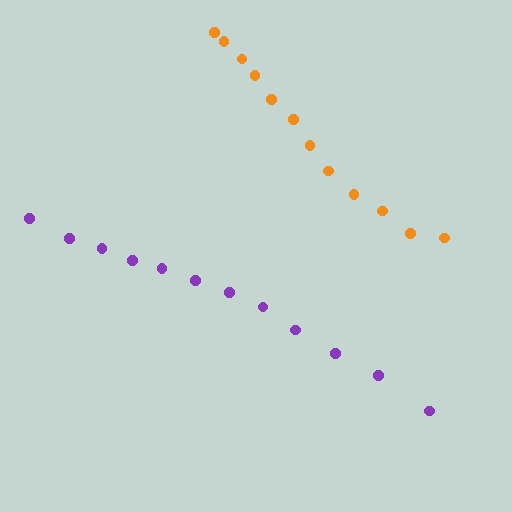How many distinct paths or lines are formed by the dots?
There are 2 distinct paths.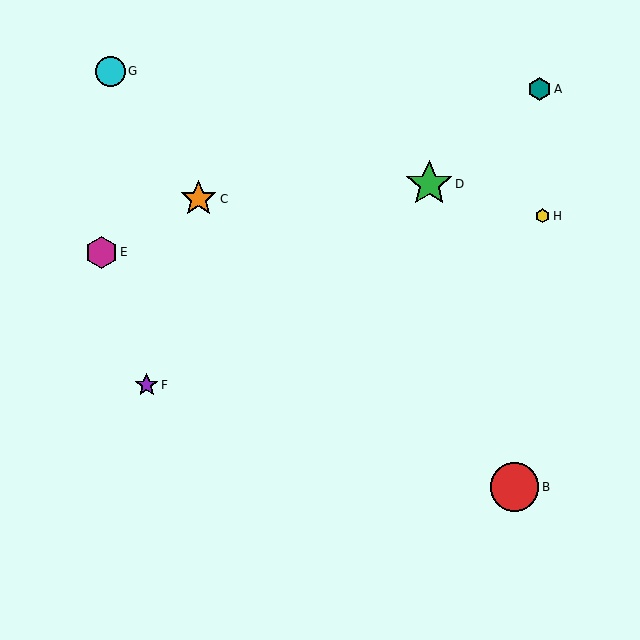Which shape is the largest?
The red circle (labeled B) is the largest.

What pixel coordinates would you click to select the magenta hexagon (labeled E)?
Click at (101, 252) to select the magenta hexagon E.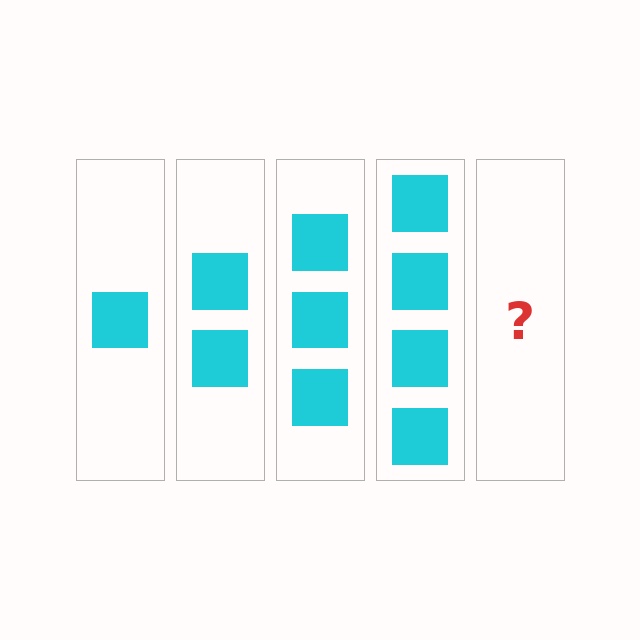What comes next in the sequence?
The next element should be 5 squares.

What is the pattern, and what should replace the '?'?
The pattern is that each step adds one more square. The '?' should be 5 squares.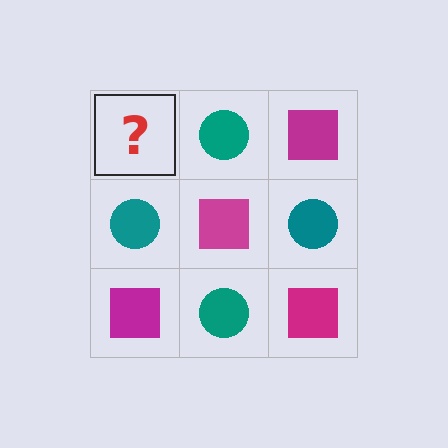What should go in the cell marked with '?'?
The missing cell should contain a magenta square.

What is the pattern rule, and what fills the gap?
The rule is that it alternates magenta square and teal circle in a checkerboard pattern. The gap should be filled with a magenta square.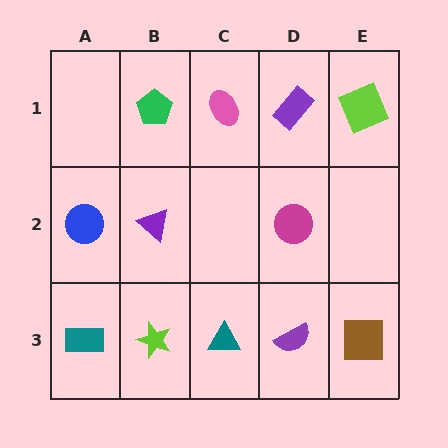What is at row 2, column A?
A blue circle.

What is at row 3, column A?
A teal rectangle.